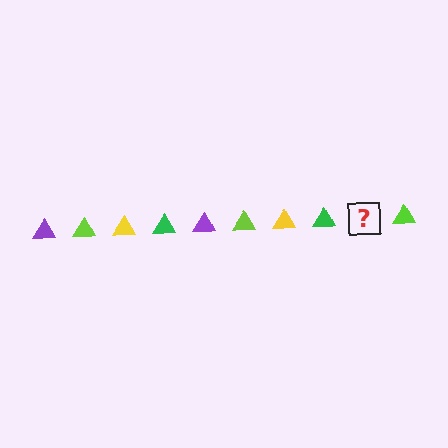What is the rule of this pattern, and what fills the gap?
The rule is that the pattern cycles through purple, lime, yellow, green triangles. The gap should be filled with a purple triangle.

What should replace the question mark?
The question mark should be replaced with a purple triangle.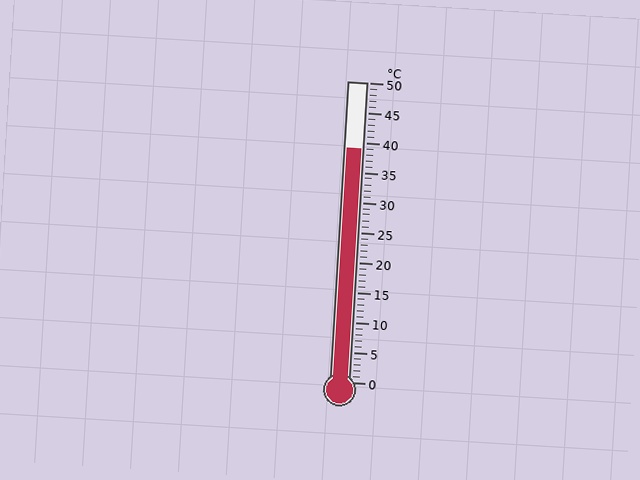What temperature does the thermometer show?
The thermometer shows approximately 39°C.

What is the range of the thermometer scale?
The thermometer scale ranges from 0°C to 50°C.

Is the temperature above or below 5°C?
The temperature is above 5°C.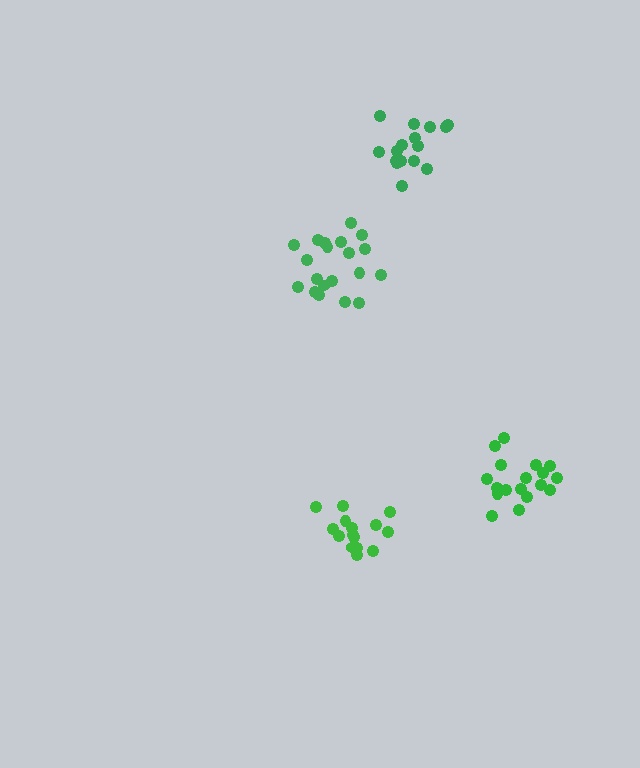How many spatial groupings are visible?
There are 4 spatial groupings.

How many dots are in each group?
Group 1: 21 dots, Group 2: 15 dots, Group 3: 18 dots, Group 4: 16 dots (70 total).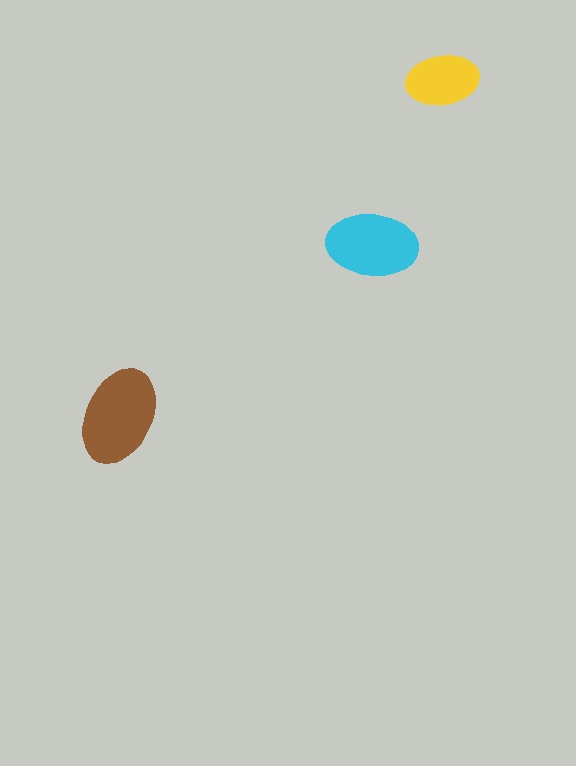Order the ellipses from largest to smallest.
the brown one, the cyan one, the yellow one.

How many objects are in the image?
There are 3 objects in the image.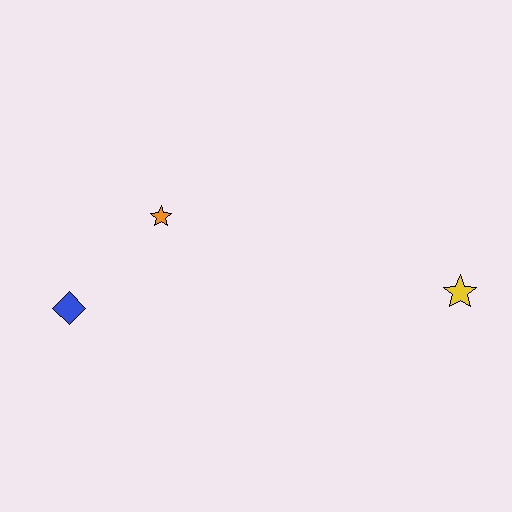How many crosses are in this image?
There are no crosses.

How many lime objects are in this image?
There are no lime objects.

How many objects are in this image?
There are 3 objects.